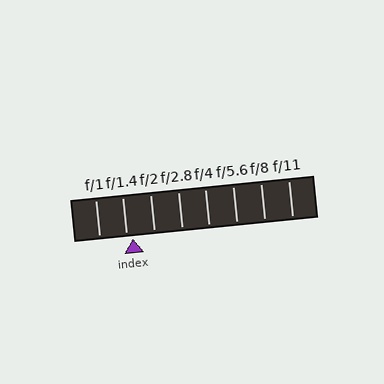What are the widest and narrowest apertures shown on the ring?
The widest aperture shown is f/1 and the narrowest is f/11.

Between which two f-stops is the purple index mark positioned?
The index mark is between f/1.4 and f/2.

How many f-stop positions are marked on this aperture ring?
There are 8 f-stop positions marked.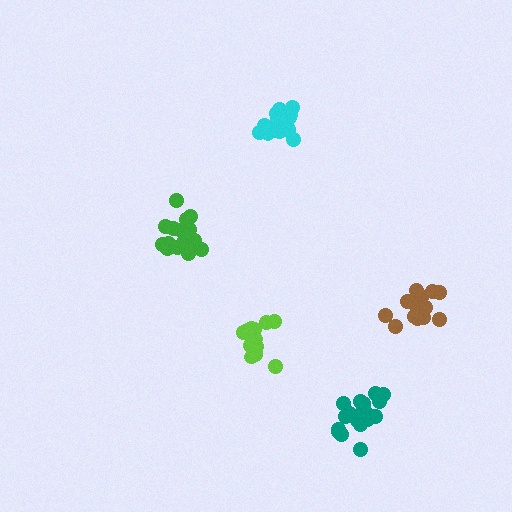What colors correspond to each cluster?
The clusters are colored: brown, lime, teal, green, cyan.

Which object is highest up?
The cyan cluster is topmost.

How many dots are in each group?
Group 1: 15 dots, Group 2: 15 dots, Group 3: 18 dots, Group 4: 15 dots, Group 5: 16 dots (79 total).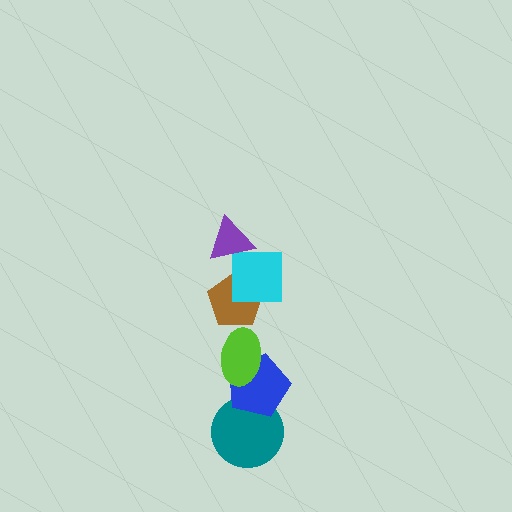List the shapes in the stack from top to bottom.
From top to bottom: the purple triangle, the cyan square, the brown pentagon, the lime ellipse, the blue pentagon, the teal circle.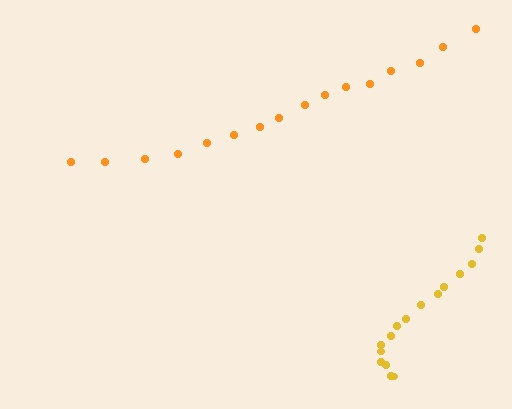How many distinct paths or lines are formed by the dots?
There are 2 distinct paths.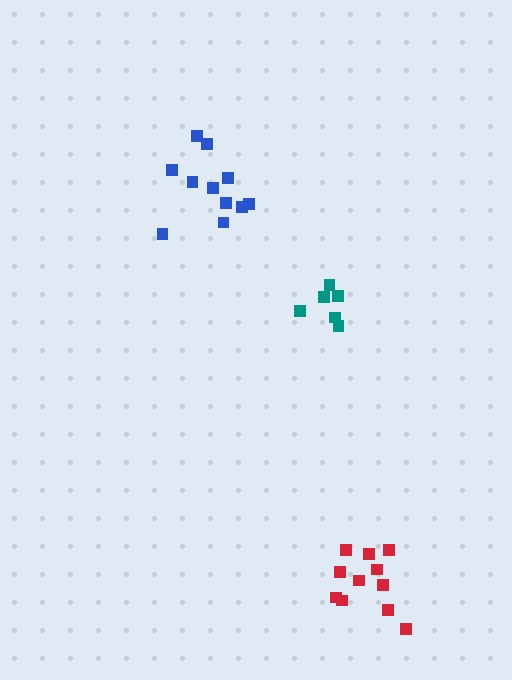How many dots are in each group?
Group 1: 11 dots, Group 2: 6 dots, Group 3: 11 dots (28 total).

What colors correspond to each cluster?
The clusters are colored: blue, teal, red.